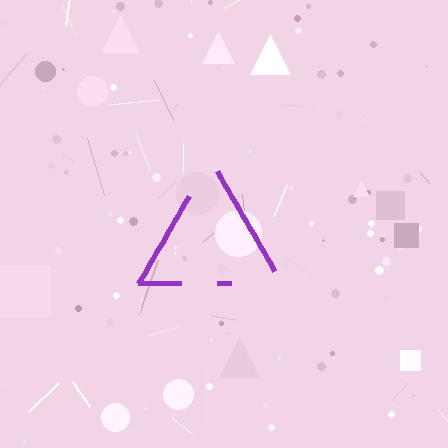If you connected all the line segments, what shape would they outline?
They would outline a triangle.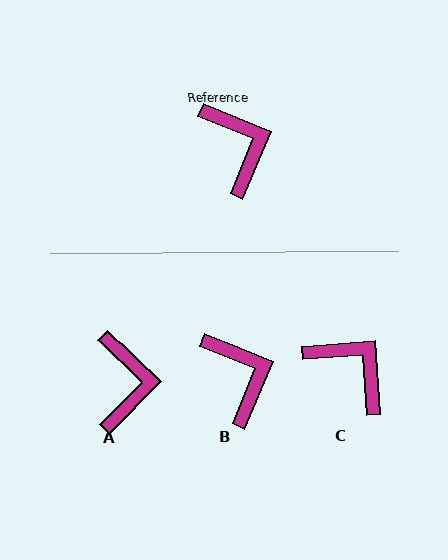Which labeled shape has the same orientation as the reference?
B.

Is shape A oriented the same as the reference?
No, it is off by about 22 degrees.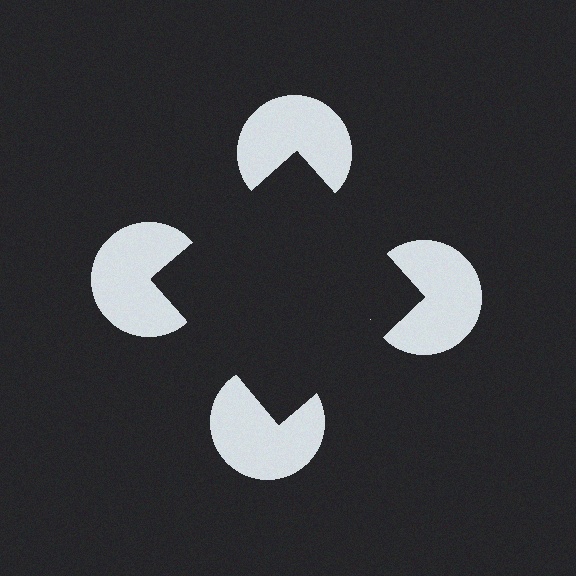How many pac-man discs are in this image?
There are 4 — one at each vertex of the illusory square.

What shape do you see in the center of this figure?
An illusory square — its edges are inferred from the aligned wedge cuts in the pac-man discs, not physically drawn.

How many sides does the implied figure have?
4 sides.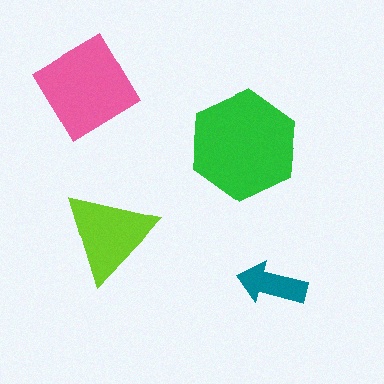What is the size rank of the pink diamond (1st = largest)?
2nd.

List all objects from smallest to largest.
The teal arrow, the lime triangle, the pink diamond, the green hexagon.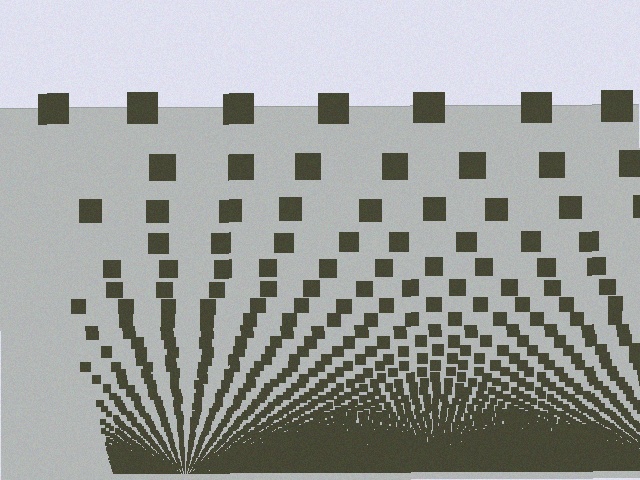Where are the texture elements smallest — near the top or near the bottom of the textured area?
Near the bottom.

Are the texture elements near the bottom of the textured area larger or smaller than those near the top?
Smaller. The gradient is inverted — elements near the bottom are smaller and denser.